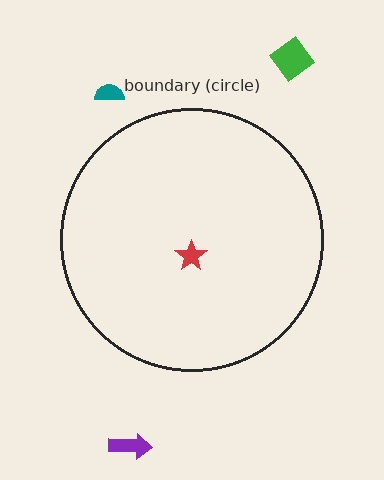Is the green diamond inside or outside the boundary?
Outside.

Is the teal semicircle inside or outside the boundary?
Outside.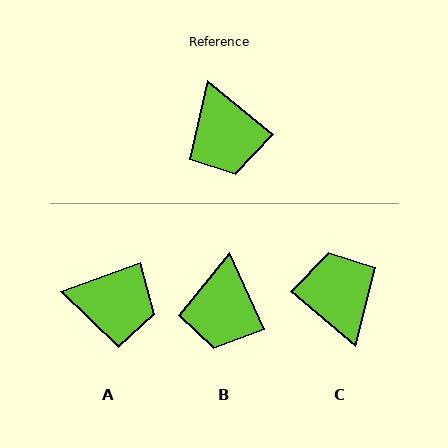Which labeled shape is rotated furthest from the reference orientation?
C, about 180 degrees away.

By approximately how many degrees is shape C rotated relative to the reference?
Approximately 180 degrees counter-clockwise.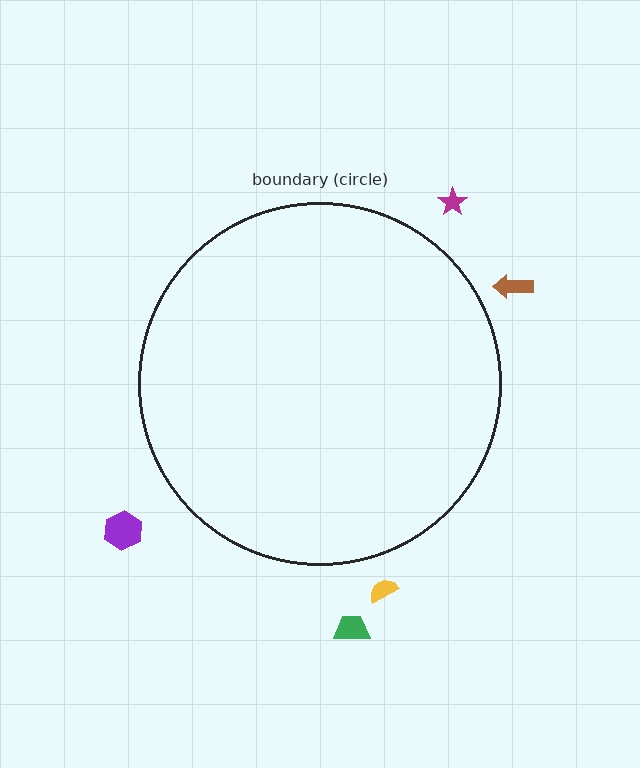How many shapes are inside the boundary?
0 inside, 5 outside.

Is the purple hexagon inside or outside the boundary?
Outside.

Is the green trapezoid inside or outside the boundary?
Outside.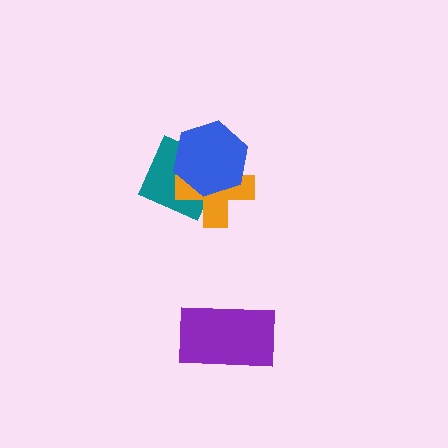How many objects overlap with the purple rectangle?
0 objects overlap with the purple rectangle.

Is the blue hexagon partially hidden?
No, no other shape covers it.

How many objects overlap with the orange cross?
2 objects overlap with the orange cross.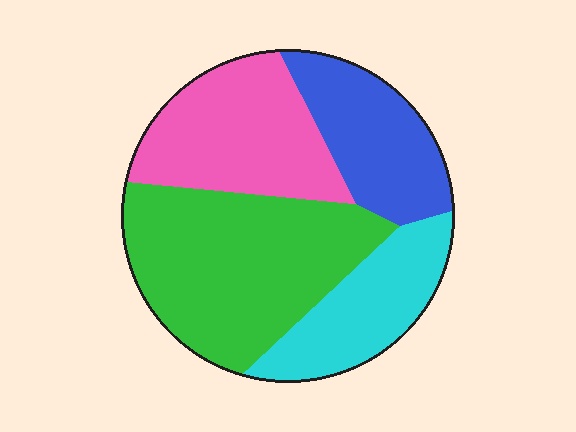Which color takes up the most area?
Green, at roughly 40%.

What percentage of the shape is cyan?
Cyan takes up about one sixth (1/6) of the shape.